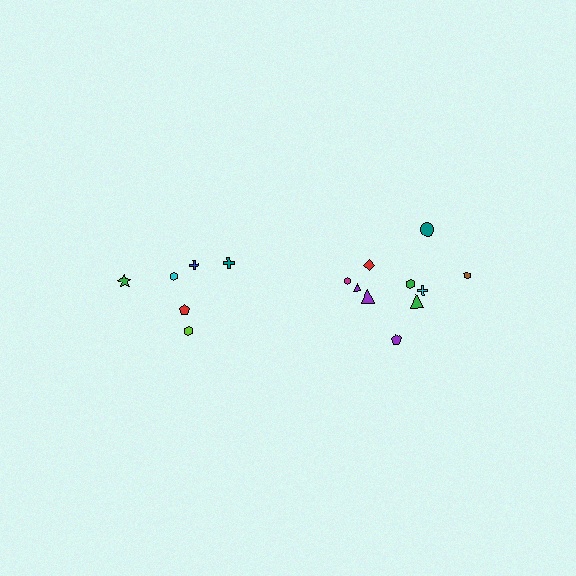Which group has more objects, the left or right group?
The right group.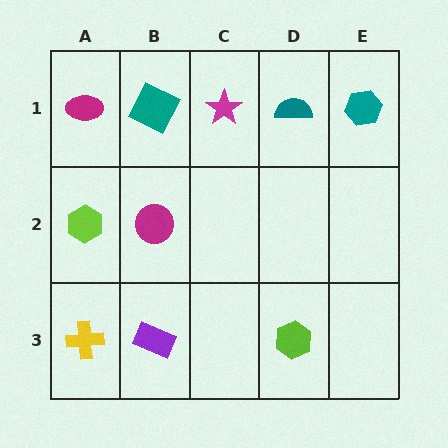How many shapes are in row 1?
5 shapes.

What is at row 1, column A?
A magenta ellipse.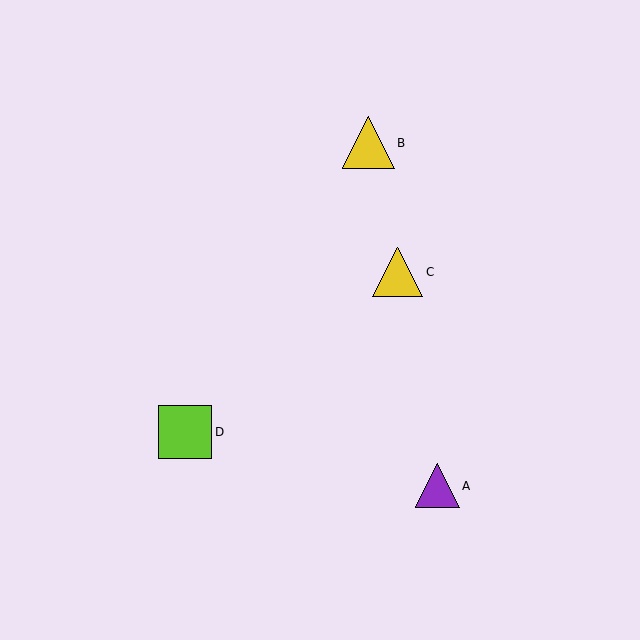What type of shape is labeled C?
Shape C is a yellow triangle.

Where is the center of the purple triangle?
The center of the purple triangle is at (437, 486).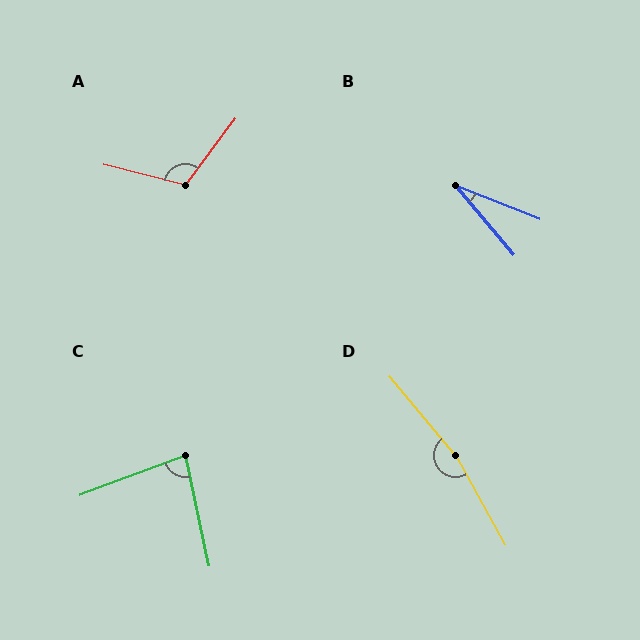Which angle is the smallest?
B, at approximately 28 degrees.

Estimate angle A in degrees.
Approximately 113 degrees.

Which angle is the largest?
D, at approximately 169 degrees.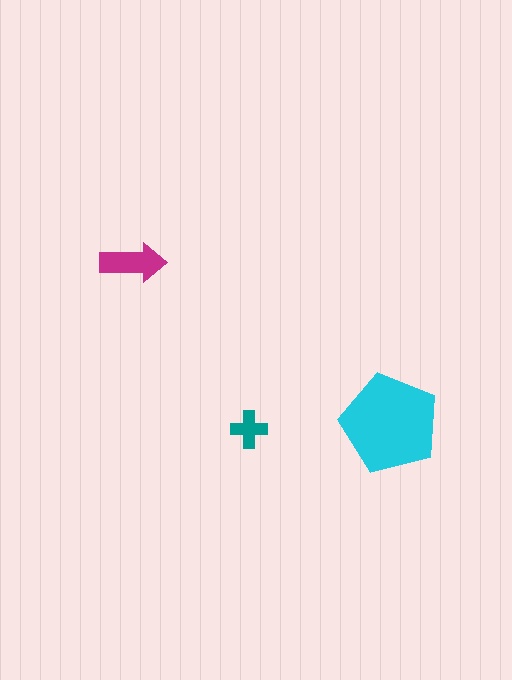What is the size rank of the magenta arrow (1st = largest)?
2nd.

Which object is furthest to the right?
The cyan pentagon is rightmost.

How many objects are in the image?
There are 3 objects in the image.